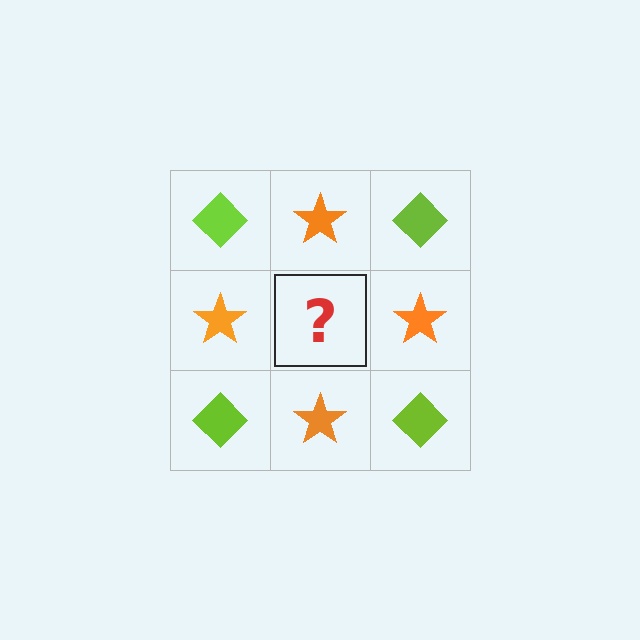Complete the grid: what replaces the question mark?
The question mark should be replaced with a lime diamond.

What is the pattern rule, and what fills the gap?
The rule is that it alternates lime diamond and orange star in a checkerboard pattern. The gap should be filled with a lime diamond.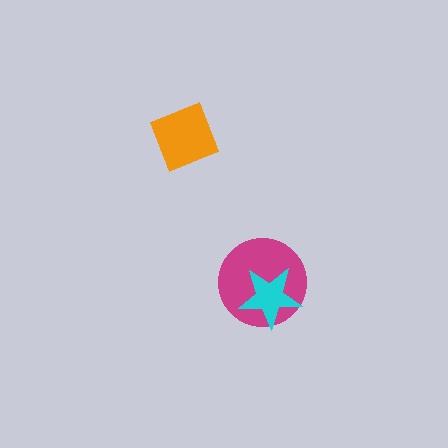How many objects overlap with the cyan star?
1 object overlaps with the cyan star.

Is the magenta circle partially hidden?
Yes, it is partially covered by another shape.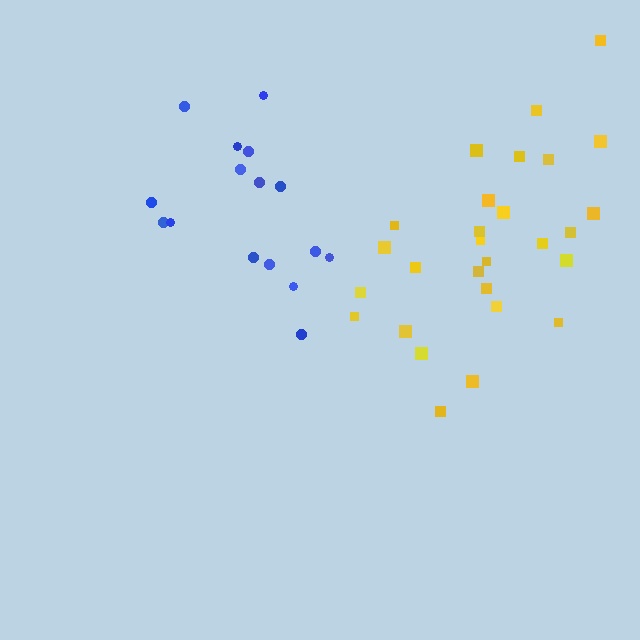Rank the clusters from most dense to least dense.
yellow, blue.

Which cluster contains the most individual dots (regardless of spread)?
Yellow (28).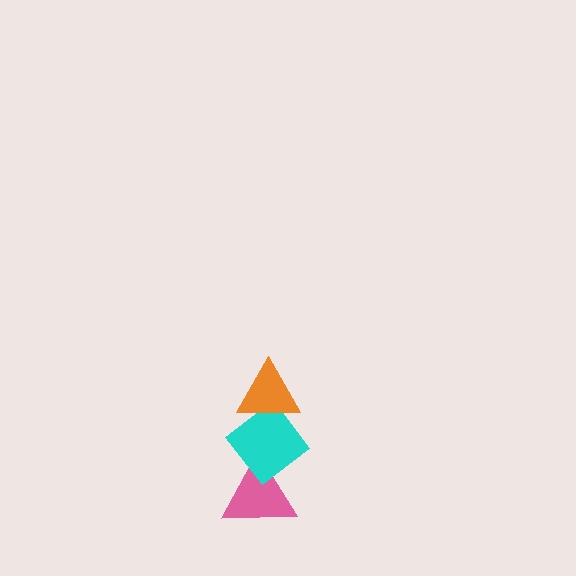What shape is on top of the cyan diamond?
The orange triangle is on top of the cyan diamond.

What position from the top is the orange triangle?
The orange triangle is 1st from the top.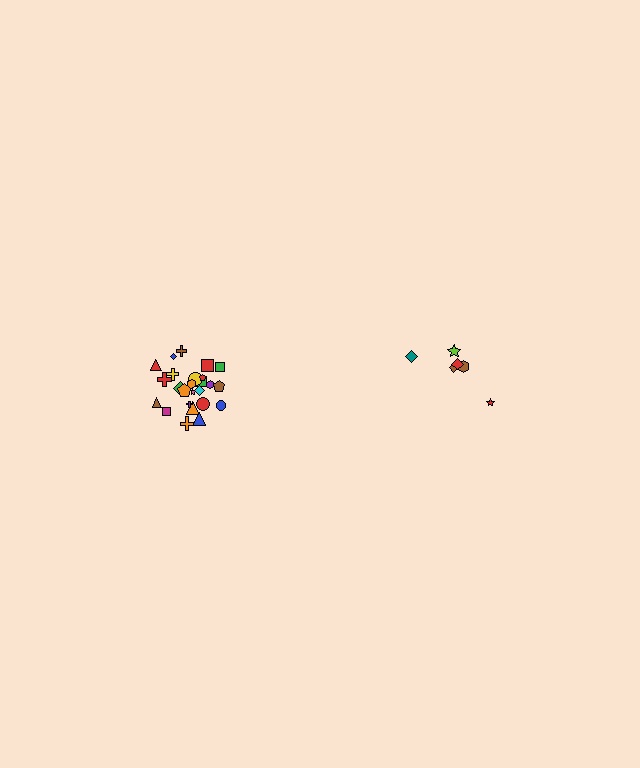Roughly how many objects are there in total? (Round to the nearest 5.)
Roughly 30 objects in total.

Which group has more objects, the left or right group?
The left group.